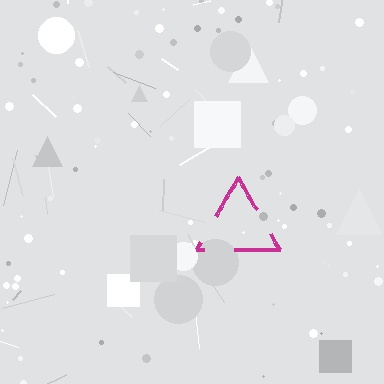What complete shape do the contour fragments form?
The contour fragments form a triangle.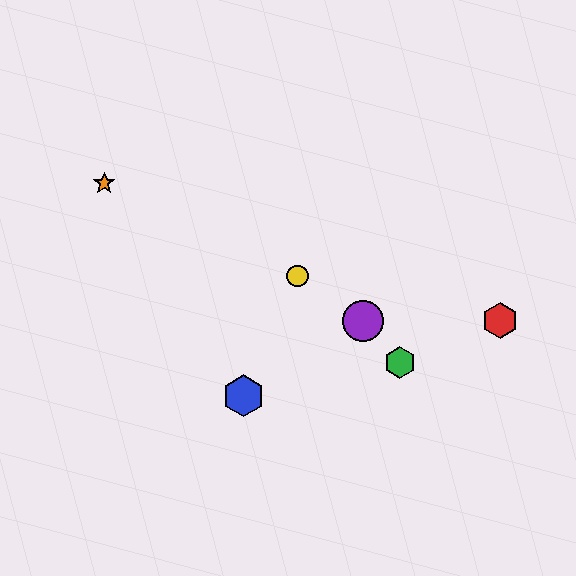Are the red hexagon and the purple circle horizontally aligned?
Yes, both are at y≈321.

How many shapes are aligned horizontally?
2 shapes (the red hexagon, the purple circle) are aligned horizontally.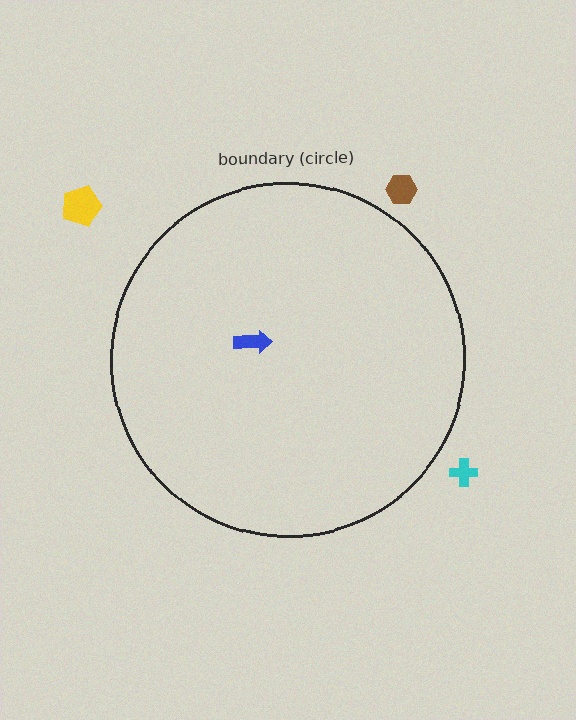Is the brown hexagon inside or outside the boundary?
Outside.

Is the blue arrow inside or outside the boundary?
Inside.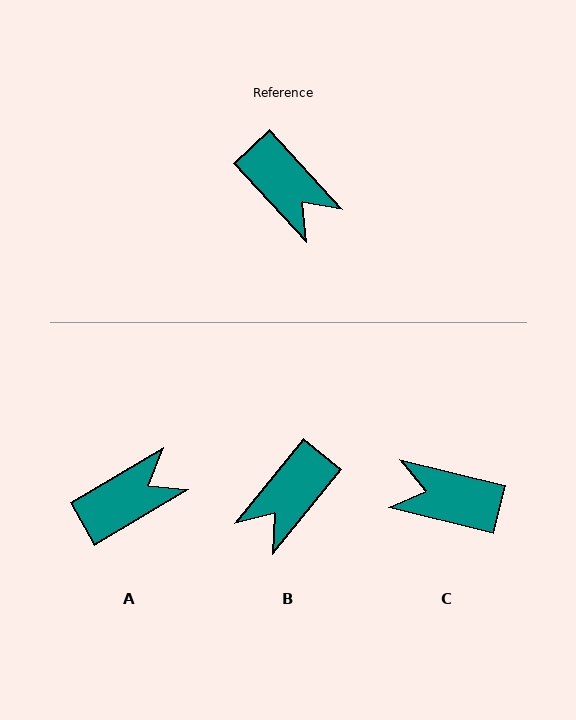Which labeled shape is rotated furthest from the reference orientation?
C, about 147 degrees away.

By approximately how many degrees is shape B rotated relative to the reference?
Approximately 82 degrees clockwise.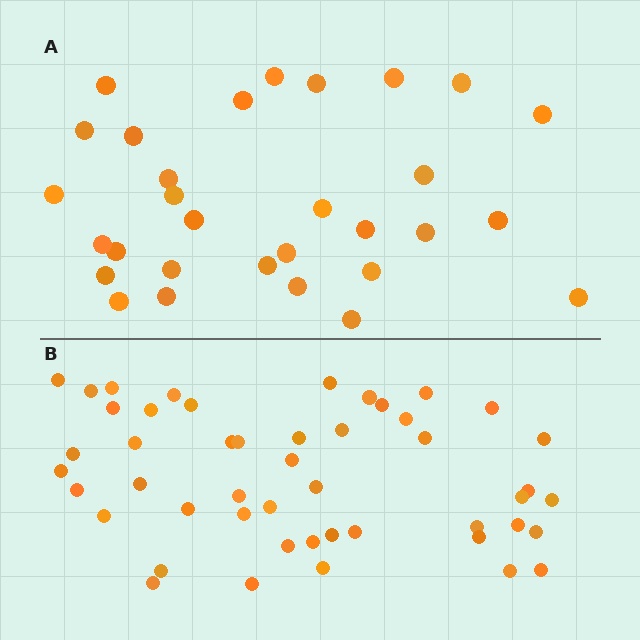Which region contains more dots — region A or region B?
Region B (the bottom region) has more dots.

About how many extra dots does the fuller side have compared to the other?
Region B has approximately 20 more dots than region A.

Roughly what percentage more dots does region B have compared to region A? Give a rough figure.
About 60% more.